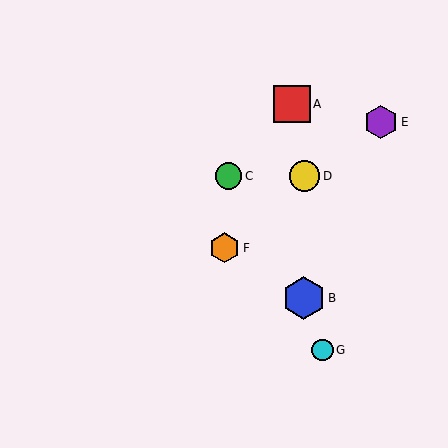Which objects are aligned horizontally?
Objects C, D are aligned horizontally.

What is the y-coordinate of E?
Object E is at y≈122.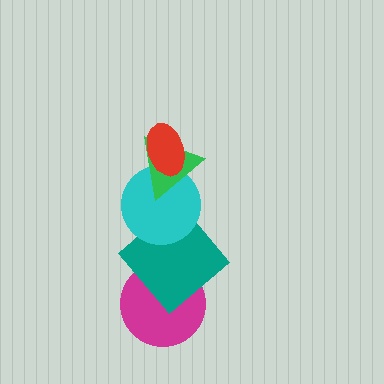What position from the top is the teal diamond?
The teal diamond is 4th from the top.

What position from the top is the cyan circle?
The cyan circle is 3rd from the top.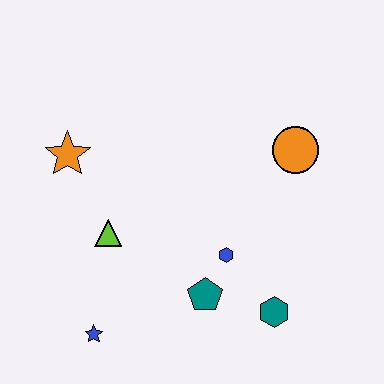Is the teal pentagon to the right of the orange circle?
No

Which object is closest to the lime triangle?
The orange star is closest to the lime triangle.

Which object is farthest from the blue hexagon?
The orange star is farthest from the blue hexagon.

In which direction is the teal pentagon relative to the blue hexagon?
The teal pentagon is below the blue hexagon.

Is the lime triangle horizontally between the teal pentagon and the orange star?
Yes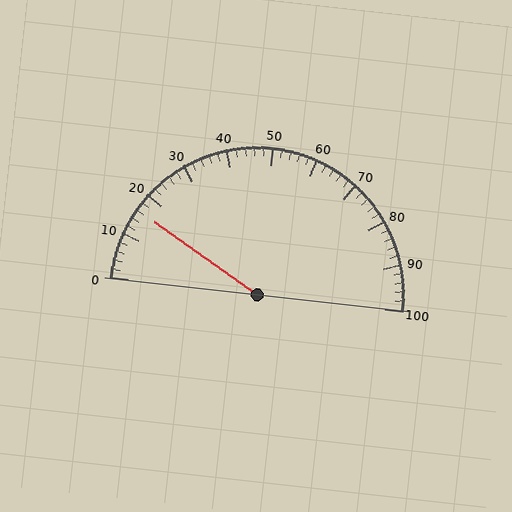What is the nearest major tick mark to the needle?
The nearest major tick mark is 20.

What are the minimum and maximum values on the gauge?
The gauge ranges from 0 to 100.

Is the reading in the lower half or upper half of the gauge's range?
The reading is in the lower half of the range (0 to 100).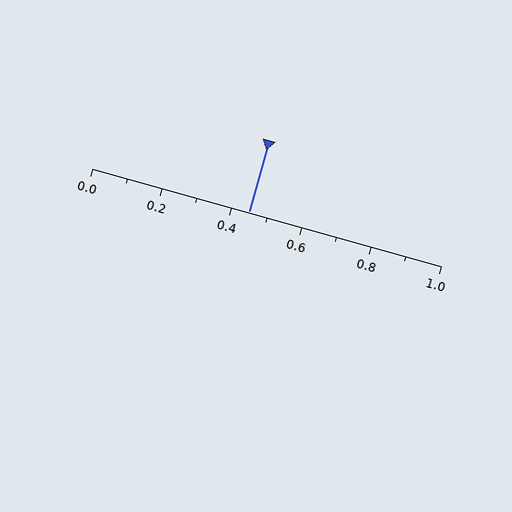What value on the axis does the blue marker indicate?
The marker indicates approximately 0.45.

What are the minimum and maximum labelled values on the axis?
The axis runs from 0.0 to 1.0.